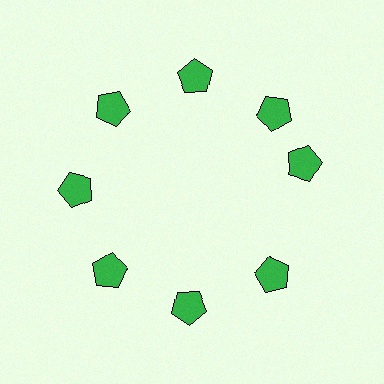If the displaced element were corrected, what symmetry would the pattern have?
It would have 8-fold rotational symmetry — the pattern would map onto itself every 45 degrees.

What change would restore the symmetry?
The symmetry would be restored by rotating it back into even spacing with its neighbors so that all 8 pentagons sit at equal angles and equal distance from the center.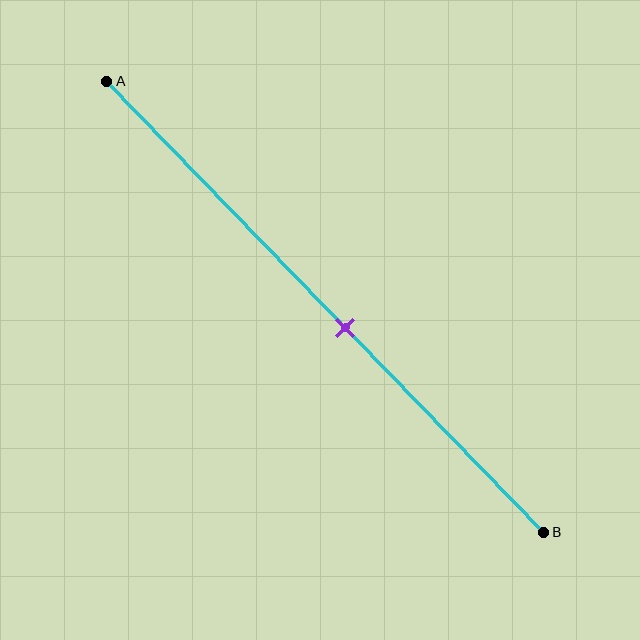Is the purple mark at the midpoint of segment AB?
No, the mark is at about 55% from A, not at the 50% midpoint.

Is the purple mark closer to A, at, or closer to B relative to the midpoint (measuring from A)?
The purple mark is closer to point B than the midpoint of segment AB.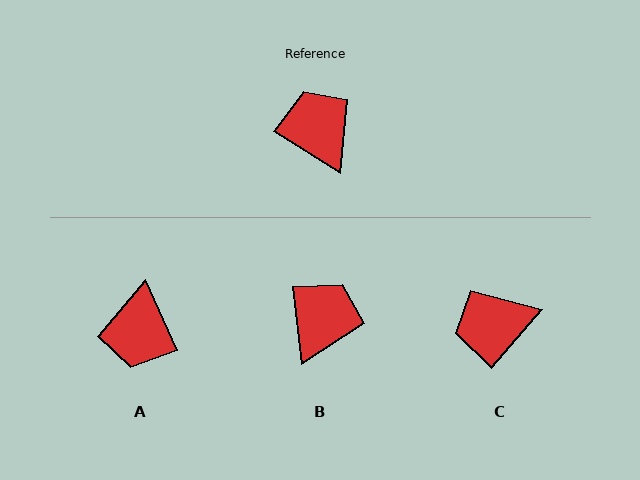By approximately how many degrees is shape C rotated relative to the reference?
Approximately 81 degrees counter-clockwise.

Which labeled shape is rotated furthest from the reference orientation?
A, about 146 degrees away.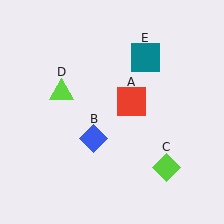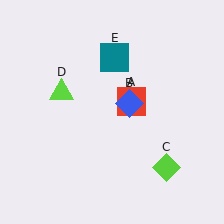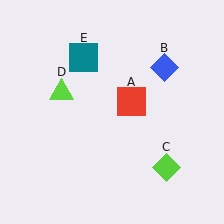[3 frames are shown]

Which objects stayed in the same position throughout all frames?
Red square (object A) and lime diamond (object C) and lime triangle (object D) remained stationary.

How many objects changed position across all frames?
2 objects changed position: blue diamond (object B), teal square (object E).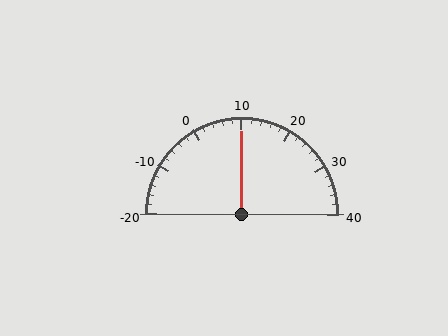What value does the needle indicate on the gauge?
The needle indicates approximately 10.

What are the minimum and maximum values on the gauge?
The gauge ranges from -20 to 40.